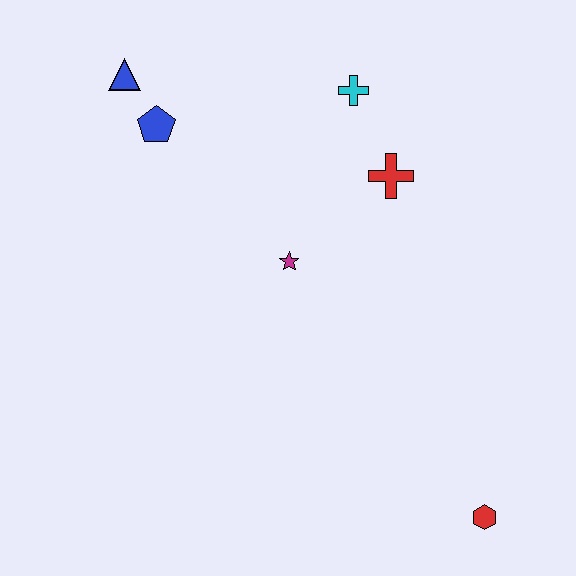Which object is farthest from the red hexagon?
The blue triangle is farthest from the red hexagon.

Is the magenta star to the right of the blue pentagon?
Yes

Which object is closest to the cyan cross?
The red cross is closest to the cyan cross.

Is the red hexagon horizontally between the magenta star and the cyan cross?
No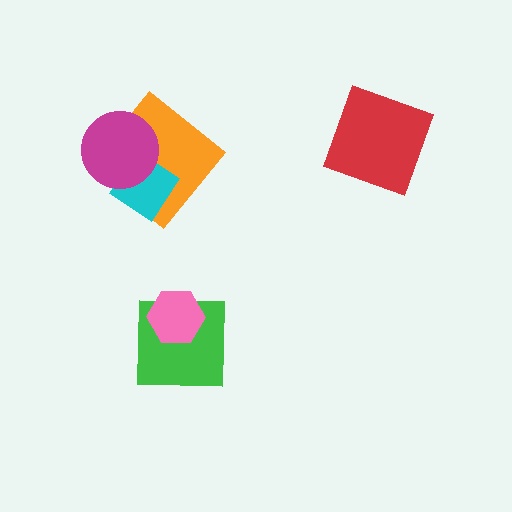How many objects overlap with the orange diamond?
2 objects overlap with the orange diamond.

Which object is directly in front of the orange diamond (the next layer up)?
The cyan diamond is directly in front of the orange diamond.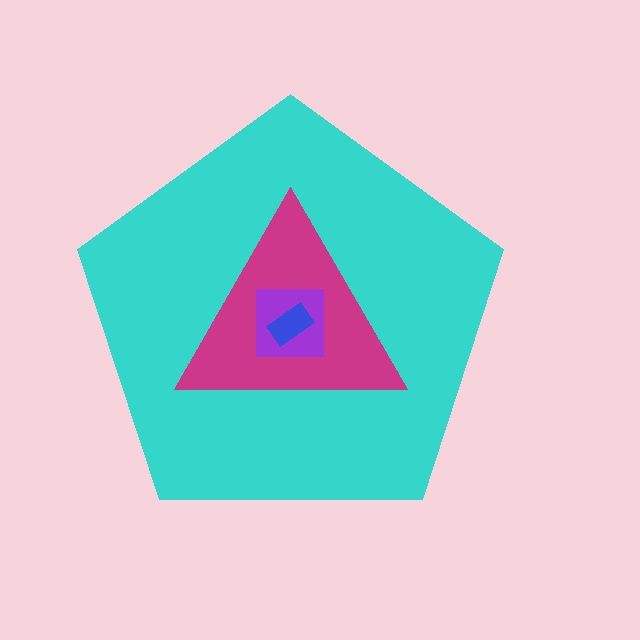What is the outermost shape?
The cyan pentagon.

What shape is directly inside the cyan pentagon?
The magenta triangle.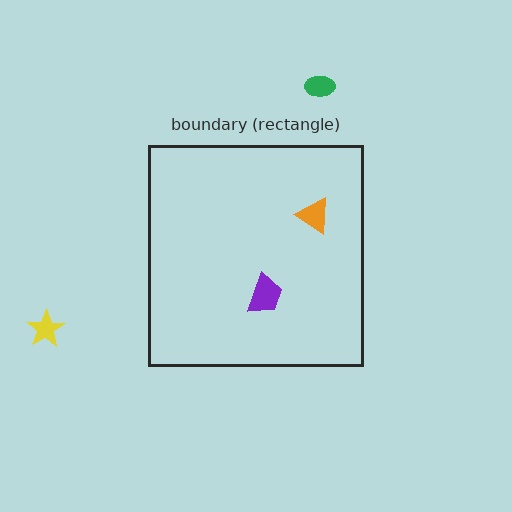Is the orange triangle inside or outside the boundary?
Inside.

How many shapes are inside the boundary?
2 inside, 2 outside.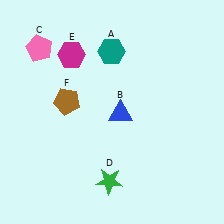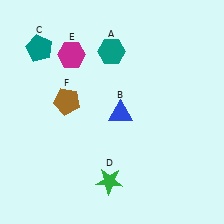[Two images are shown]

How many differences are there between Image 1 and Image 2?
There is 1 difference between the two images.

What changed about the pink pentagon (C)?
In Image 1, C is pink. In Image 2, it changed to teal.